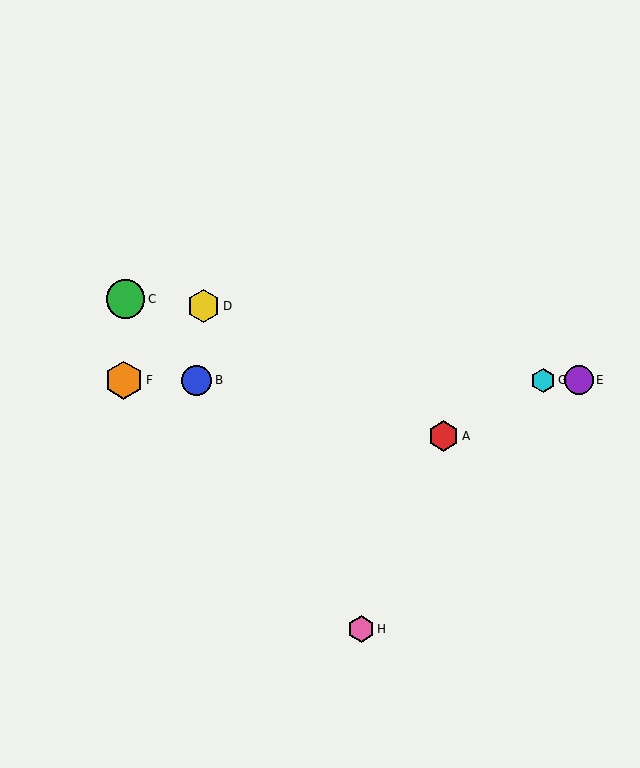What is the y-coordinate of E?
Object E is at y≈380.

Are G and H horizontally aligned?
No, G is at y≈380 and H is at y≈629.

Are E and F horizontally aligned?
Yes, both are at y≈380.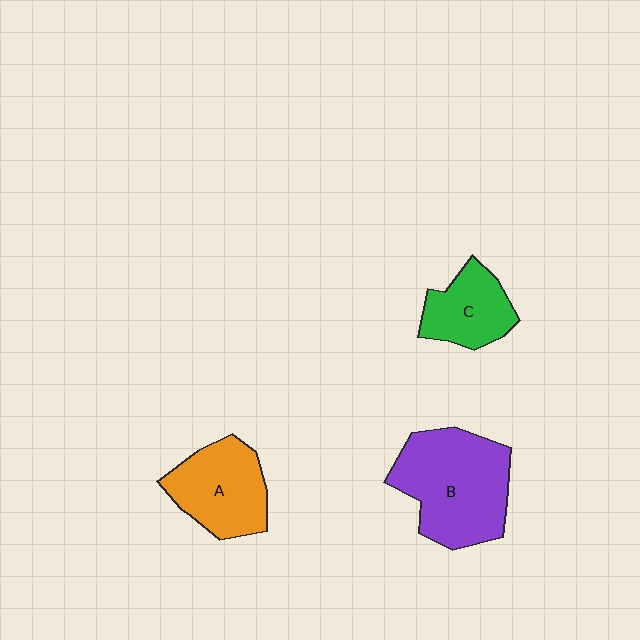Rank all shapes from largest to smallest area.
From largest to smallest: B (purple), A (orange), C (green).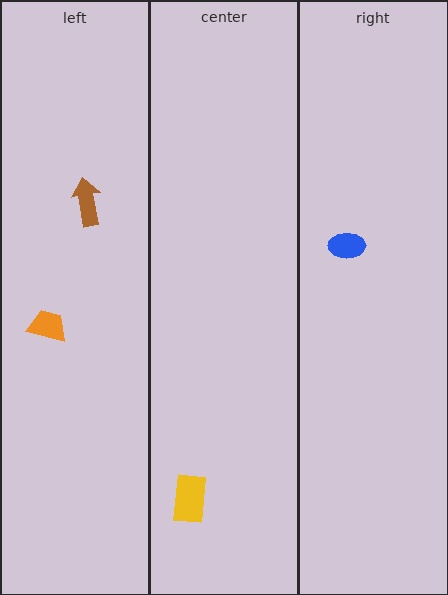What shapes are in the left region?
The brown arrow, the orange trapezoid.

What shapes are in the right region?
The blue ellipse.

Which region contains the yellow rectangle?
The center region.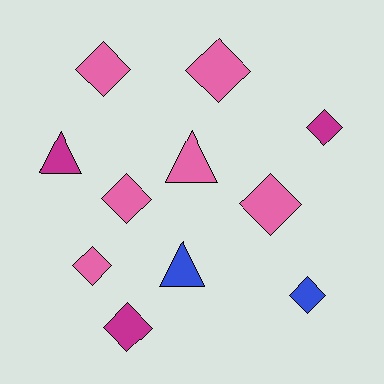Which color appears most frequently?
Pink, with 6 objects.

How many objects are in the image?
There are 11 objects.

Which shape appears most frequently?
Diamond, with 8 objects.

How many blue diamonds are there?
There is 1 blue diamond.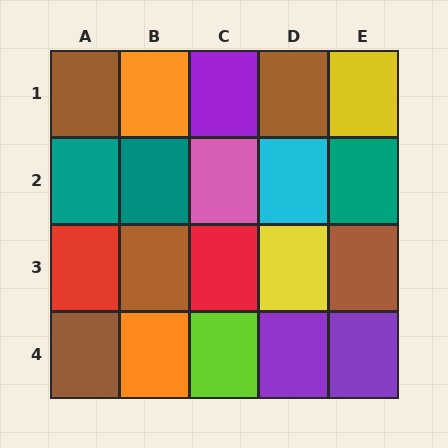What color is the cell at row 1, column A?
Brown.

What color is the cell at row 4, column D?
Purple.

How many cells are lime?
1 cell is lime.